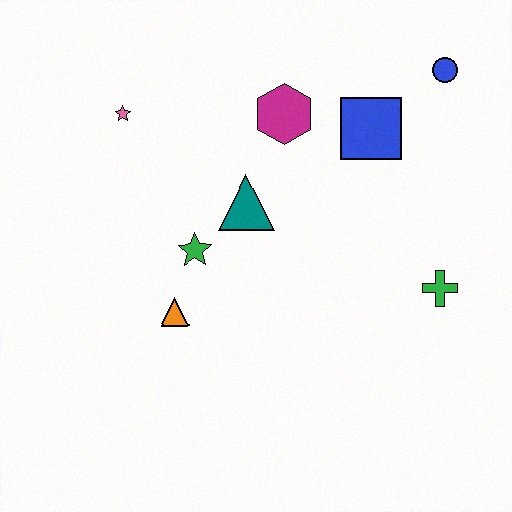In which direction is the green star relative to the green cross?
The green star is to the left of the green cross.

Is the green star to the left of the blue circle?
Yes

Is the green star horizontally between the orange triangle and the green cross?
Yes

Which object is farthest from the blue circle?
The orange triangle is farthest from the blue circle.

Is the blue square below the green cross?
No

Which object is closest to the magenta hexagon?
The blue square is closest to the magenta hexagon.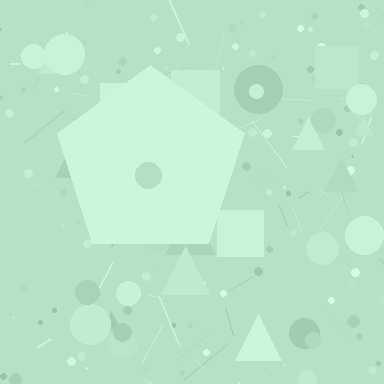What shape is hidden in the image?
A pentagon is hidden in the image.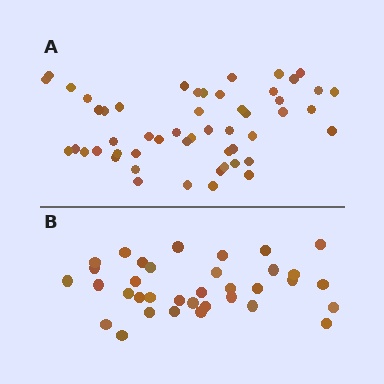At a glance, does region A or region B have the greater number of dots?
Region A (the top region) has more dots.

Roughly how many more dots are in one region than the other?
Region A has approximately 15 more dots than region B.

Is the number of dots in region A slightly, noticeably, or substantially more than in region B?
Region A has substantially more. The ratio is roughly 1.5 to 1.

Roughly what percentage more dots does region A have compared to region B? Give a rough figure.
About 50% more.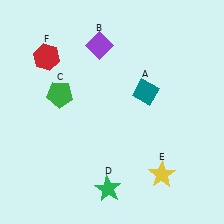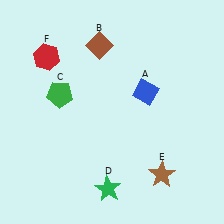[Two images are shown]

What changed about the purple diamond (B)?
In Image 1, B is purple. In Image 2, it changed to brown.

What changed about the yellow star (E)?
In Image 1, E is yellow. In Image 2, it changed to brown.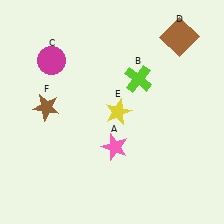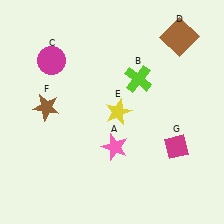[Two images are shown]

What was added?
A magenta diamond (G) was added in Image 2.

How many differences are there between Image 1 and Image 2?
There is 1 difference between the two images.